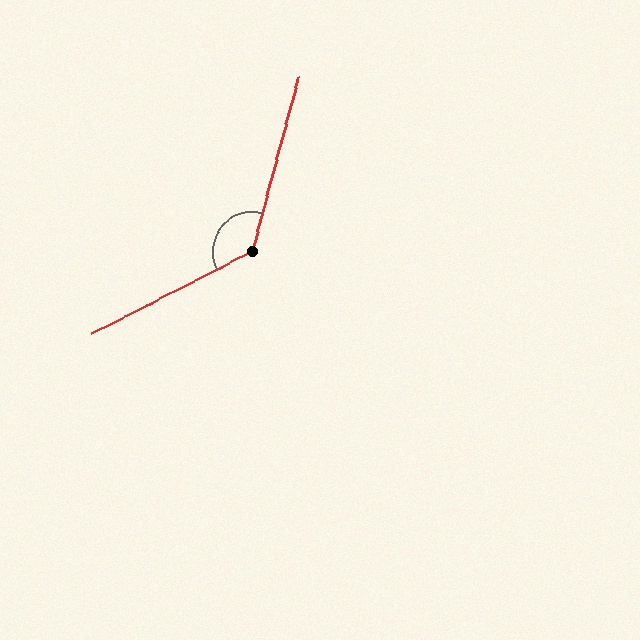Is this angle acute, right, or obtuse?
It is obtuse.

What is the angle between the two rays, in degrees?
Approximately 132 degrees.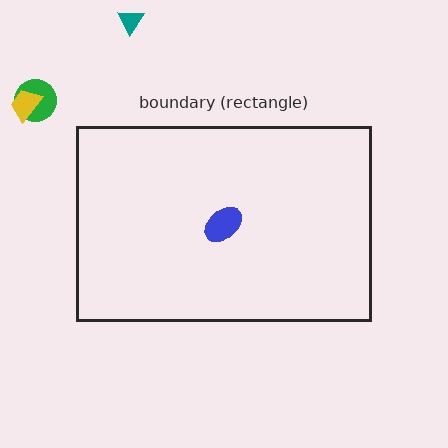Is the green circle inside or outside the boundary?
Outside.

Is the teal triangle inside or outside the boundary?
Outside.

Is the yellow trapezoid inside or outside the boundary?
Outside.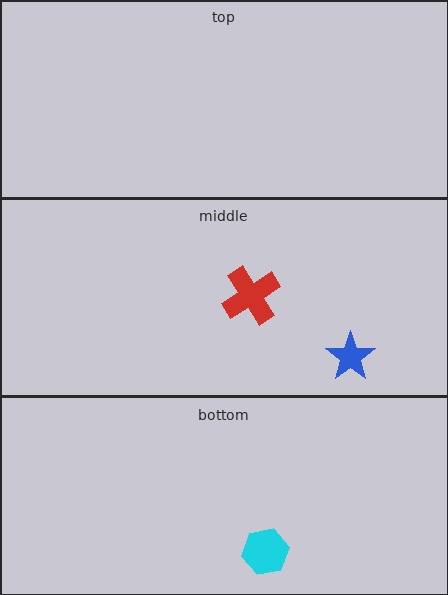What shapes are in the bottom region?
The cyan hexagon.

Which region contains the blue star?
The middle region.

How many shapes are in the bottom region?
1.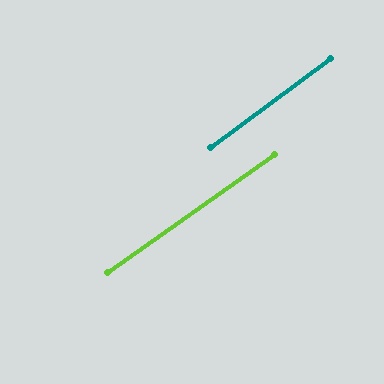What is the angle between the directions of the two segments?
Approximately 1 degree.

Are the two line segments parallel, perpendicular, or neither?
Parallel — their directions differ by only 1.2°.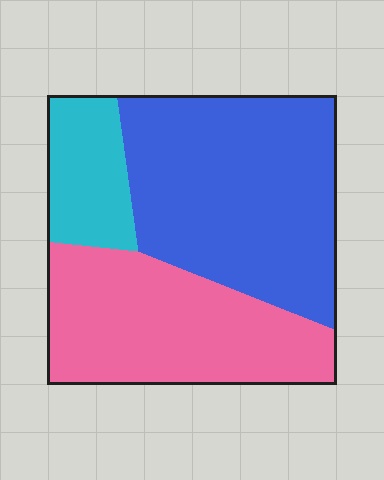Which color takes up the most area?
Blue, at roughly 50%.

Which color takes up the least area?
Cyan, at roughly 15%.